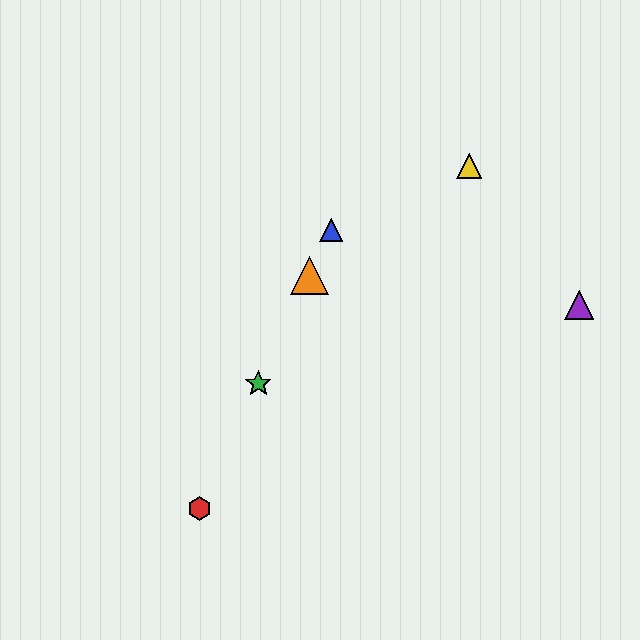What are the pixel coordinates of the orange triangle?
The orange triangle is at (309, 275).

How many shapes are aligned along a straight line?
4 shapes (the red hexagon, the blue triangle, the green star, the orange triangle) are aligned along a straight line.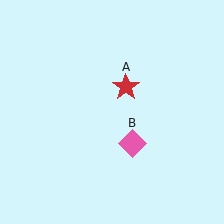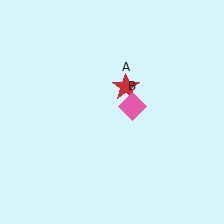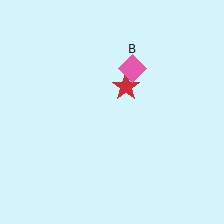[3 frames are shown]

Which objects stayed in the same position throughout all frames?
Red star (object A) remained stationary.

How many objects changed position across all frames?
1 object changed position: pink diamond (object B).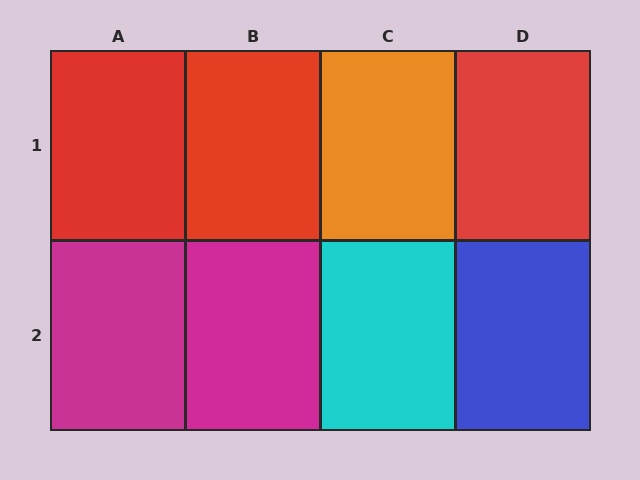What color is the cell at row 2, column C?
Cyan.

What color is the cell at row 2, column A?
Magenta.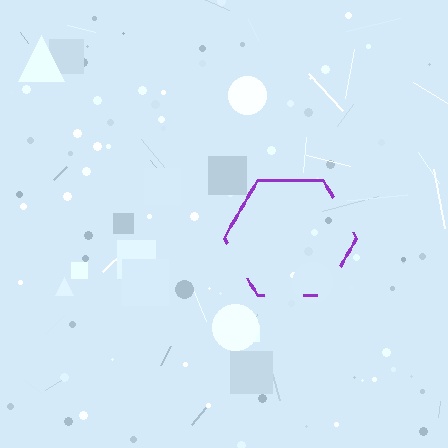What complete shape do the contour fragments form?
The contour fragments form a hexagon.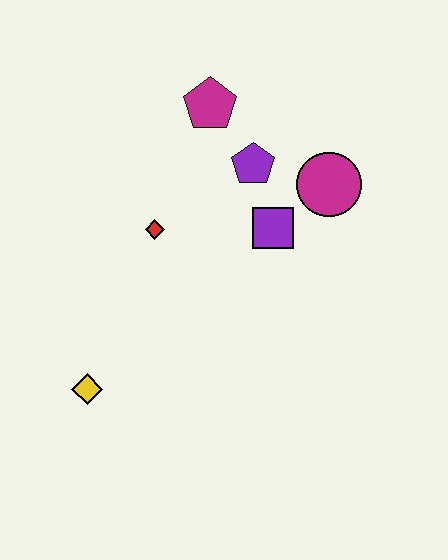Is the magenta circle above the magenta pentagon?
No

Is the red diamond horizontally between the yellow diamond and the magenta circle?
Yes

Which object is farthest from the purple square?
The yellow diamond is farthest from the purple square.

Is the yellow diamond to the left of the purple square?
Yes